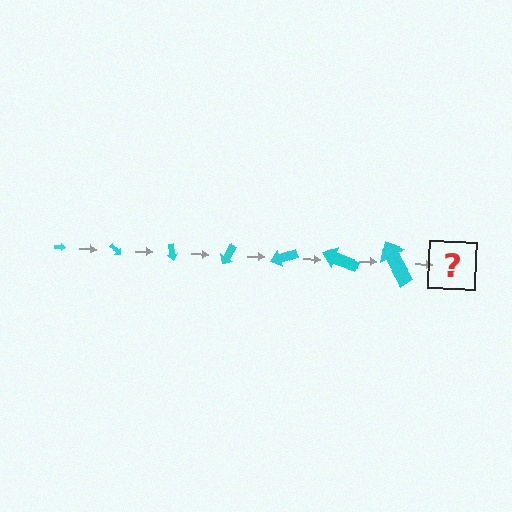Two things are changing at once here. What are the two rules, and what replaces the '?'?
The two rules are that the arrow grows larger each step and it rotates 40 degrees each step. The '?' should be an arrow, larger than the previous one and rotated 280 degrees from the start.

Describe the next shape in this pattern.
It should be an arrow, larger than the previous one and rotated 280 degrees from the start.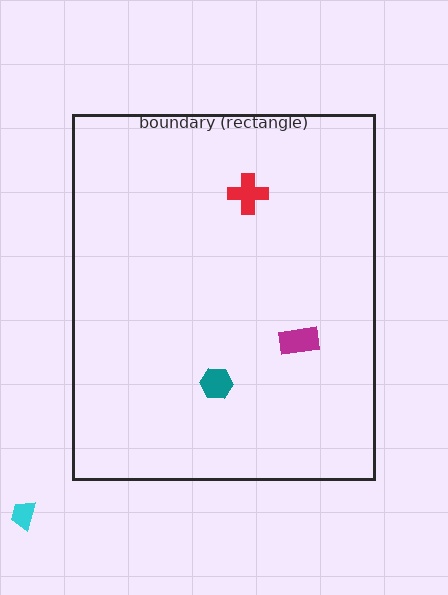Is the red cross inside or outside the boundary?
Inside.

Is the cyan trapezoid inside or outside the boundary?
Outside.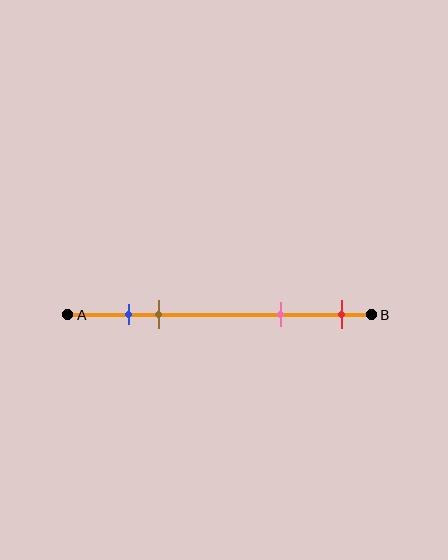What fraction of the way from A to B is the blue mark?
The blue mark is approximately 20% (0.2) of the way from A to B.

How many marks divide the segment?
There are 4 marks dividing the segment.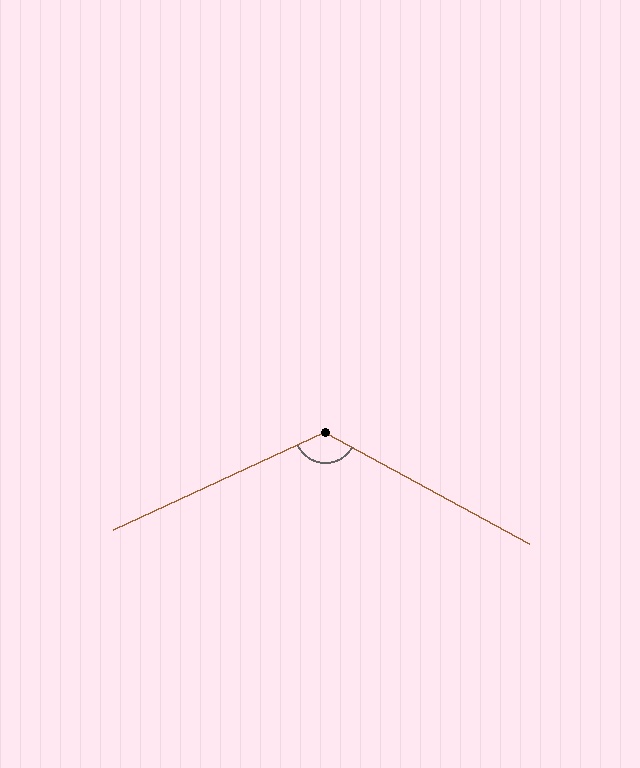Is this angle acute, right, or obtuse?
It is obtuse.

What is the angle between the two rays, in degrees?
Approximately 126 degrees.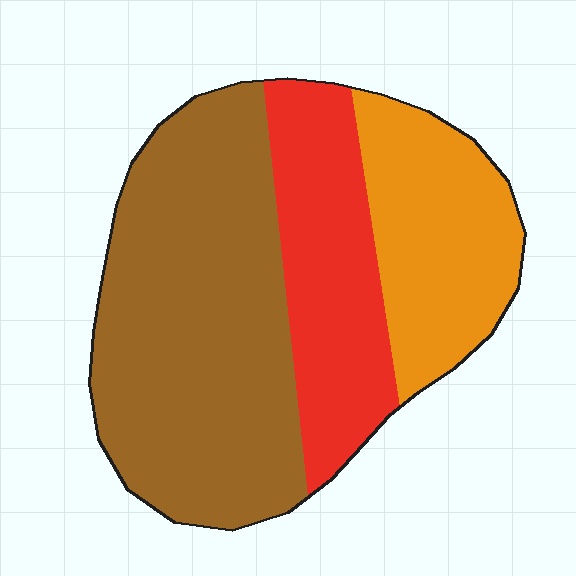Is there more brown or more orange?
Brown.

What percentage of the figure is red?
Red takes up about one quarter (1/4) of the figure.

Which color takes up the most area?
Brown, at roughly 50%.